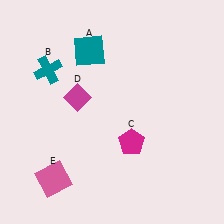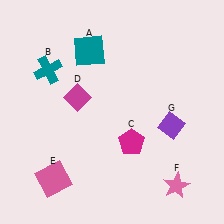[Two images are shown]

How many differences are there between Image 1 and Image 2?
There are 2 differences between the two images.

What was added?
A pink star (F), a purple diamond (G) were added in Image 2.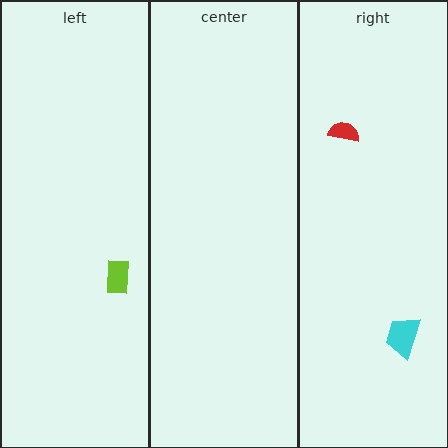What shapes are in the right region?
The cyan trapezoid, the red semicircle.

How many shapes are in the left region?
1.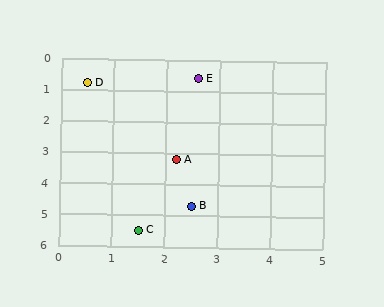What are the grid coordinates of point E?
Point E is at approximately (2.6, 0.6).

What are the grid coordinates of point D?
Point D is at approximately (0.5, 0.8).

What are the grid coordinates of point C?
Point C is at approximately (1.5, 5.5).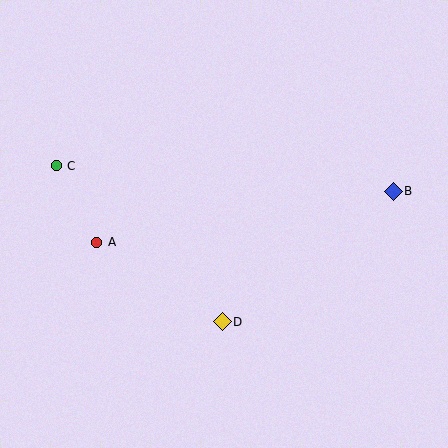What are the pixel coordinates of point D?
Point D is at (222, 322).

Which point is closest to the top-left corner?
Point C is closest to the top-left corner.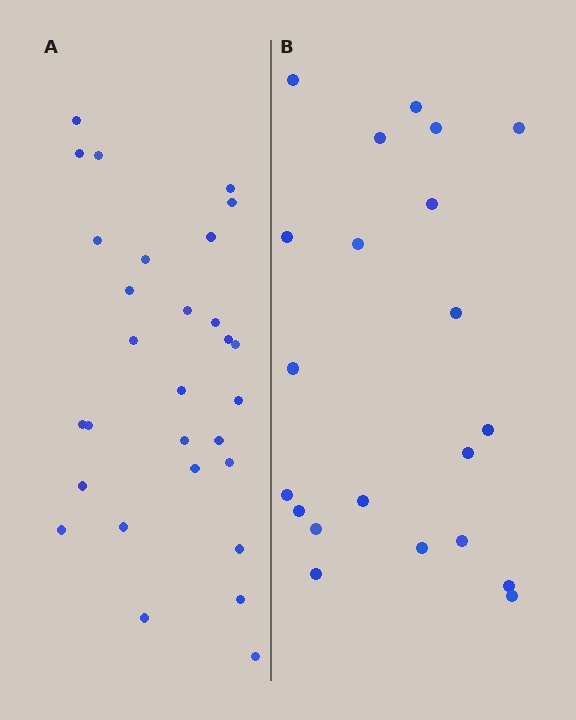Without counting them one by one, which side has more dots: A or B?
Region A (the left region) has more dots.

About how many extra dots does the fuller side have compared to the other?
Region A has roughly 8 or so more dots than region B.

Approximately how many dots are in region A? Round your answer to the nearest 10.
About 30 dots. (The exact count is 29, which rounds to 30.)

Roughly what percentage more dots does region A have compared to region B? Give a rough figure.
About 40% more.